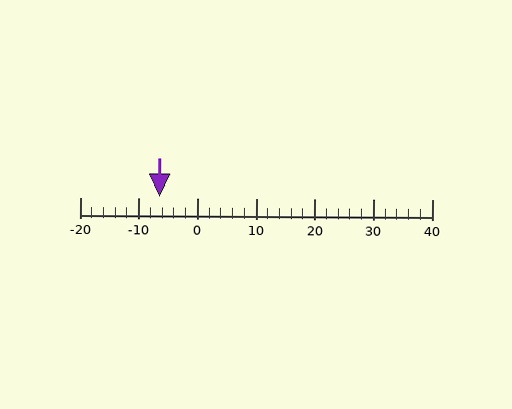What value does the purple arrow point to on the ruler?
The purple arrow points to approximately -6.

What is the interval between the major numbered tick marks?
The major tick marks are spaced 10 units apart.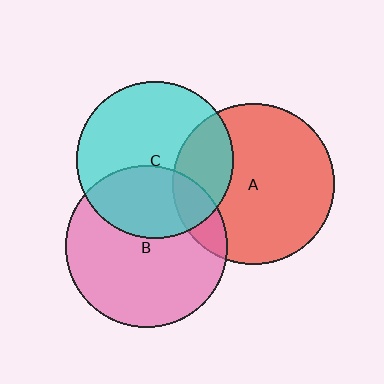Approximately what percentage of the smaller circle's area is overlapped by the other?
Approximately 35%.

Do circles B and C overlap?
Yes.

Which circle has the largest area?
Circle B (pink).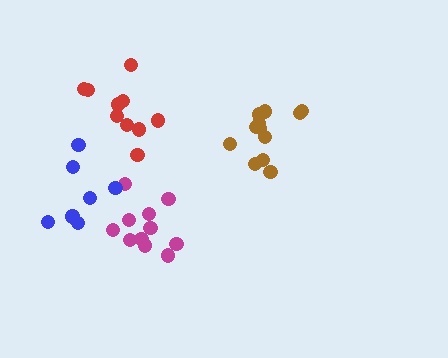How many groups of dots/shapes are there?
There are 4 groups.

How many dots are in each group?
Group 1: 10 dots, Group 2: 12 dots, Group 3: 11 dots, Group 4: 7 dots (40 total).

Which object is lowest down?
The magenta cluster is bottommost.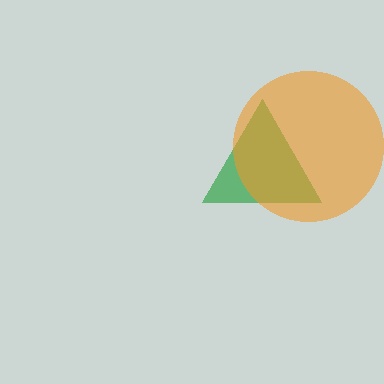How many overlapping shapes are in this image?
There are 2 overlapping shapes in the image.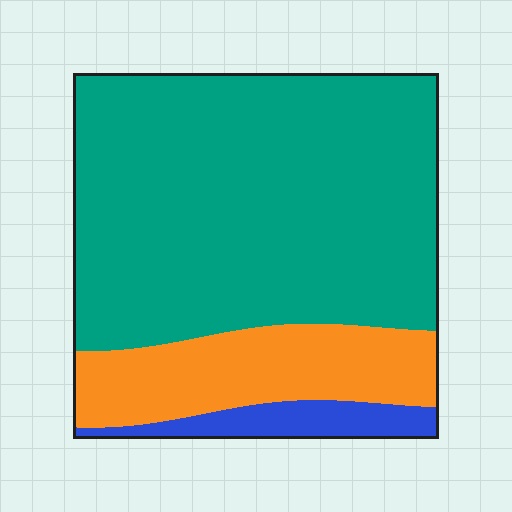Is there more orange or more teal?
Teal.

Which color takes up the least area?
Blue, at roughly 10%.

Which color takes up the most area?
Teal, at roughly 70%.